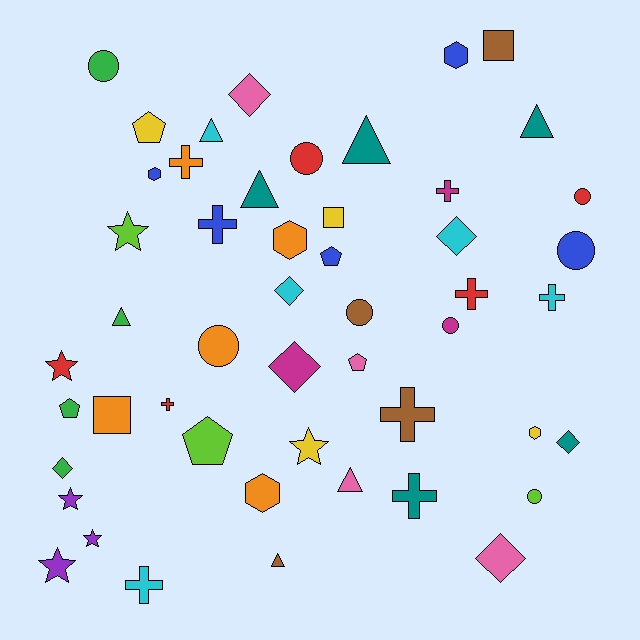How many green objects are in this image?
There are 4 green objects.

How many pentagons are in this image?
There are 5 pentagons.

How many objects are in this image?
There are 50 objects.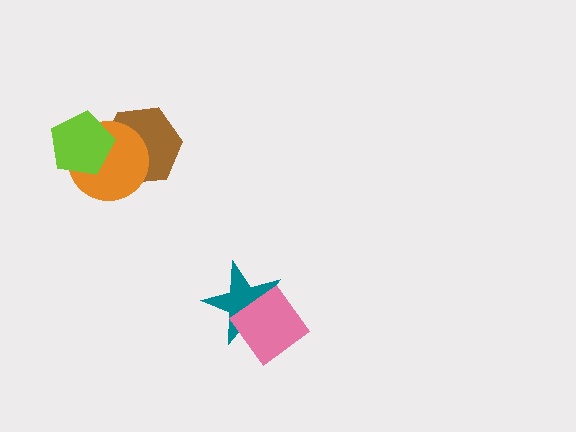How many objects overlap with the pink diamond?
1 object overlaps with the pink diamond.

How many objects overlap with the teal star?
1 object overlaps with the teal star.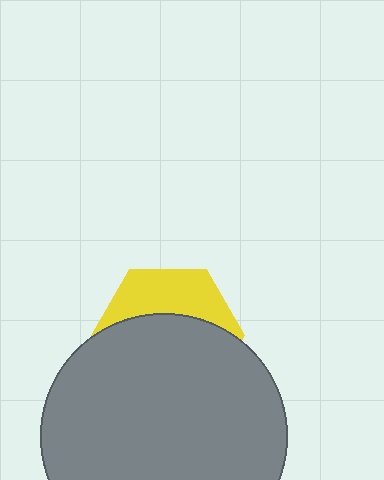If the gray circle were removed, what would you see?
You would see the complete yellow hexagon.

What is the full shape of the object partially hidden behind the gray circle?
The partially hidden object is a yellow hexagon.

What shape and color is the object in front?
The object in front is a gray circle.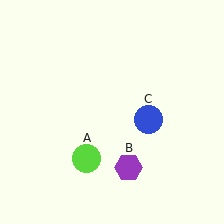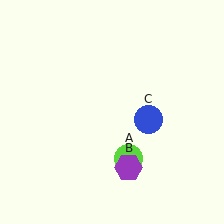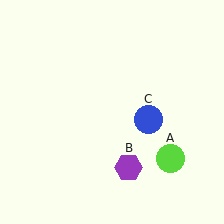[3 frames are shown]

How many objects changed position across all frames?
1 object changed position: lime circle (object A).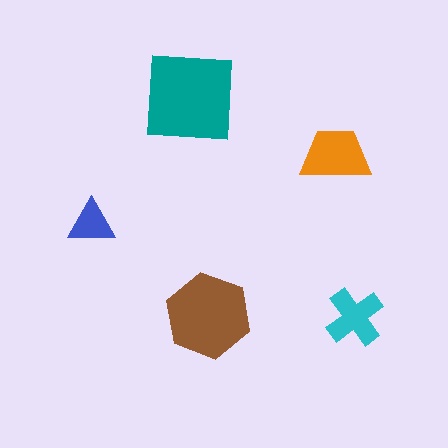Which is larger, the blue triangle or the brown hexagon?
The brown hexagon.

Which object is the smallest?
The blue triangle.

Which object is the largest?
The teal square.